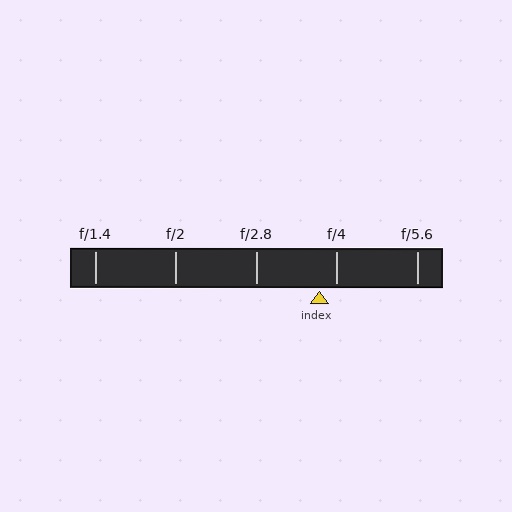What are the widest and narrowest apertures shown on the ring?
The widest aperture shown is f/1.4 and the narrowest is f/5.6.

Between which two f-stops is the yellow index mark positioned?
The index mark is between f/2.8 and f/4.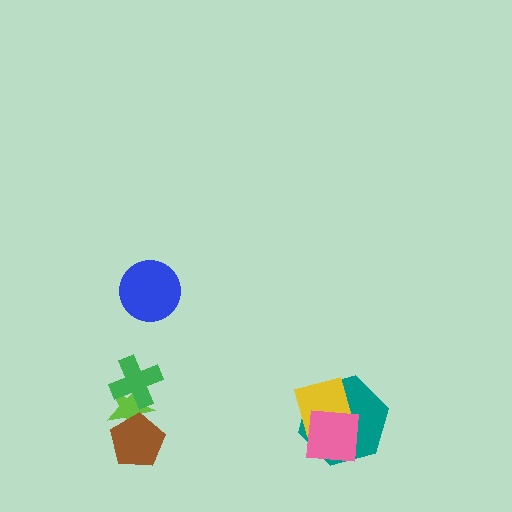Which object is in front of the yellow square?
The pink square is in front of the yellow square.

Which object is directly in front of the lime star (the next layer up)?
The brown pentagon is directly in front of the lime star.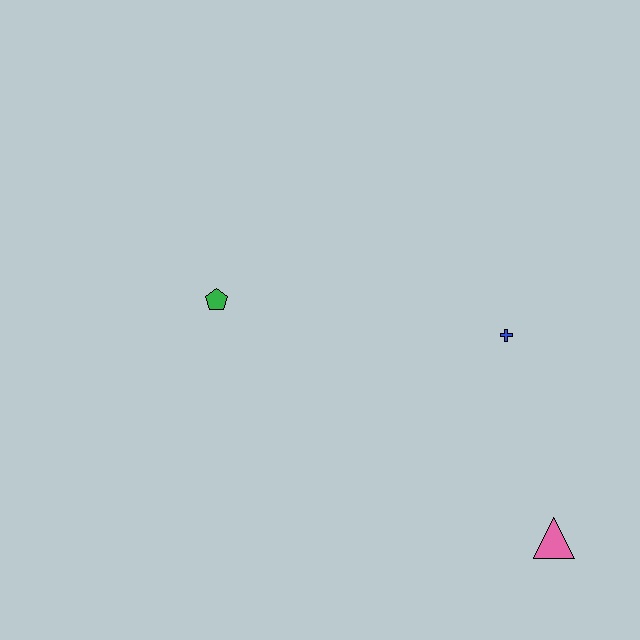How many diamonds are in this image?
There are no diamonds.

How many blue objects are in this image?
There is 1 blue object.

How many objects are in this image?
There are 3 objects.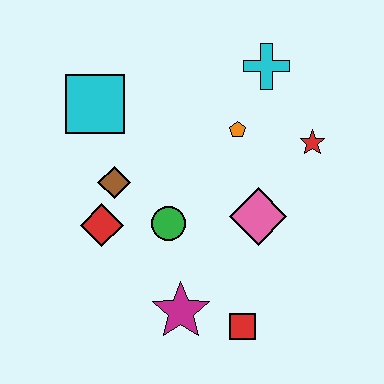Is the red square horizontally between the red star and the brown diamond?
Yes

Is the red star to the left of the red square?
No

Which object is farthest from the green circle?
The cyan cross is farthest from the green circle.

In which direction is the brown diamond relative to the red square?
The brown diamond is above the red square.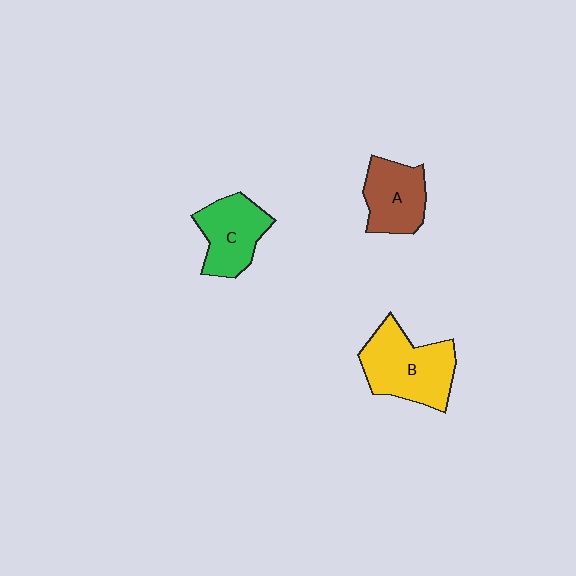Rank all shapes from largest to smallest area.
From largest to smallest: B (yellow), C (green), A (brown).